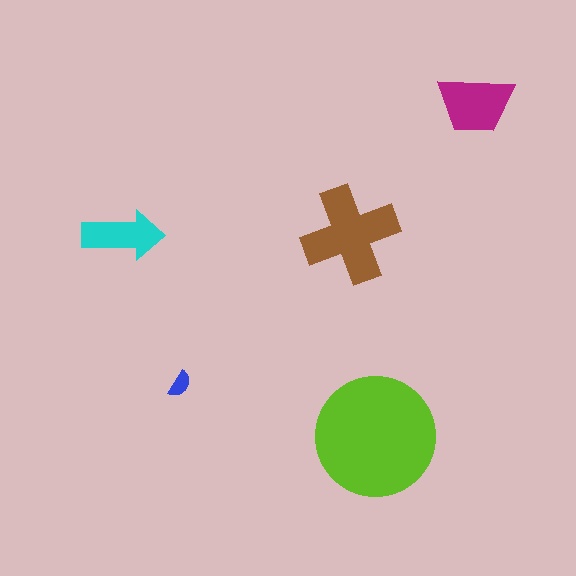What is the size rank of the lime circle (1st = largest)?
1st.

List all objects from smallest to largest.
The blue semicircle, the cyan arrow, the magenta trapezoid, the brown cross, the lime circle.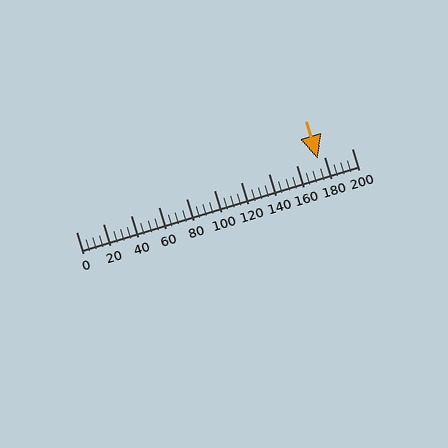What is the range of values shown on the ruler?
The ruler shows values from 0 to 200.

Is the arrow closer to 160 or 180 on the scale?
The arrow is closer to 180.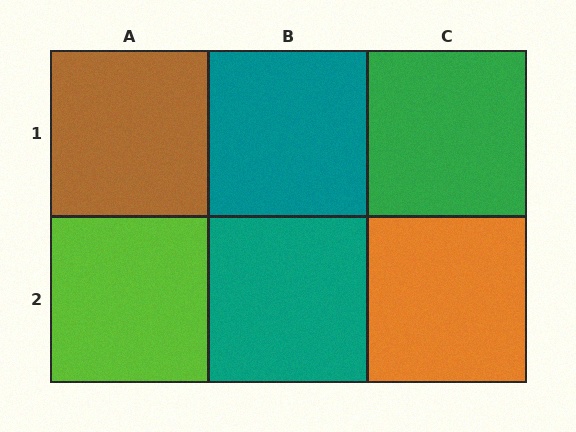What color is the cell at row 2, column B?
Teal.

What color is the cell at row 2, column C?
Orange.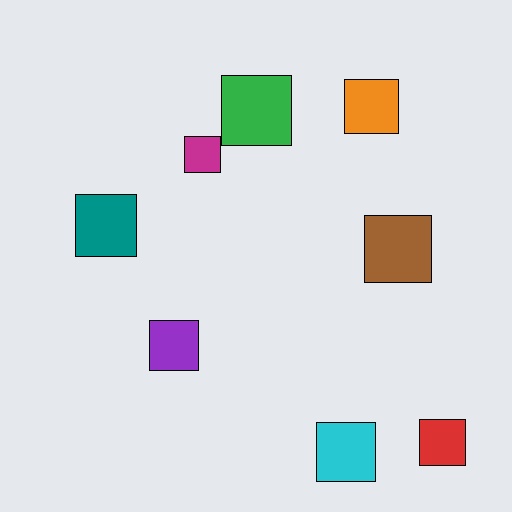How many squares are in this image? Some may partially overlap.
There are 8 squares.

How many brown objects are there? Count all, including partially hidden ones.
There is 1 brown object.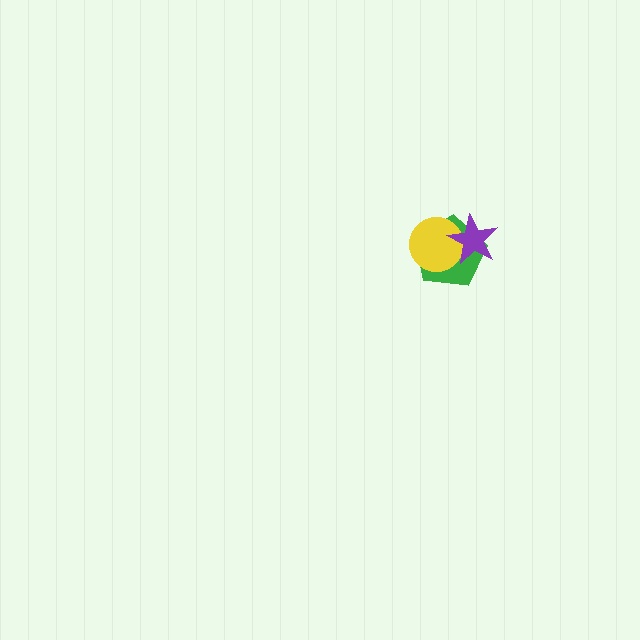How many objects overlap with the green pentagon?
2 objects overlap with the green pentagon.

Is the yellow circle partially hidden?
Yes, it is partially covered by another shape.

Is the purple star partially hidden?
No, no other shape covers it.